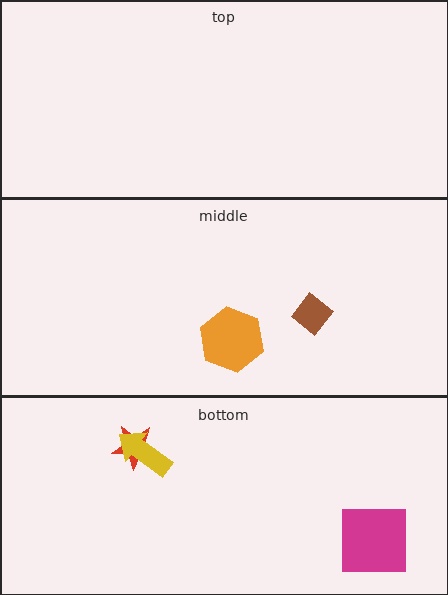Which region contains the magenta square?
The bottom region.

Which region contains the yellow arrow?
The bottom region.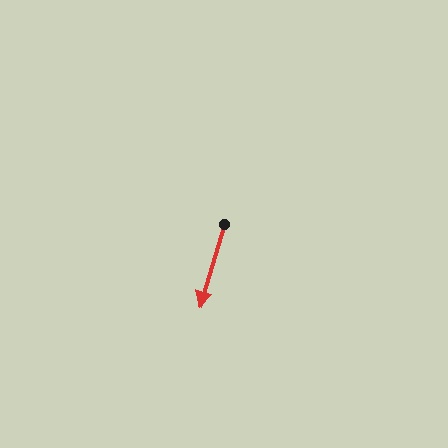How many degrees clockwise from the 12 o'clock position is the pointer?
Approximately 197 degrees.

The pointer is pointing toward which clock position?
Roughly 7 o'clock.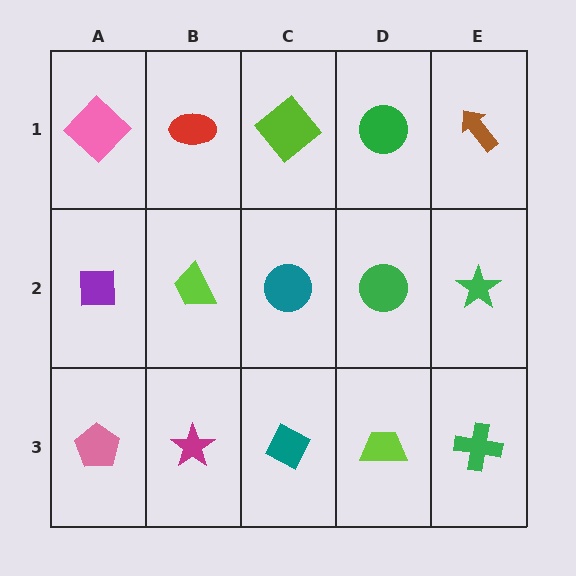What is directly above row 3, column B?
A lime trapezoid.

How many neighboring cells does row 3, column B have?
3.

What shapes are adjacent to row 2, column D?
A green circle (row 1, column D), a lime trapezoid (row 3, column D), a teal circle (row 2, column C), a green star (row 2, column E).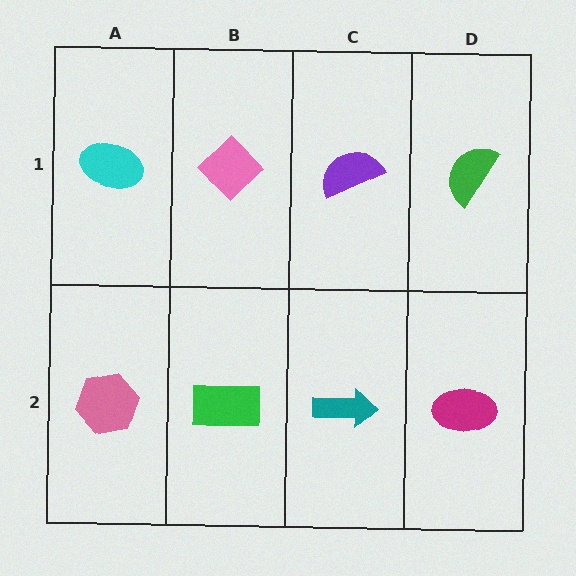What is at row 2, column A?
A pink hexagon.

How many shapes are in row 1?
4 shapes.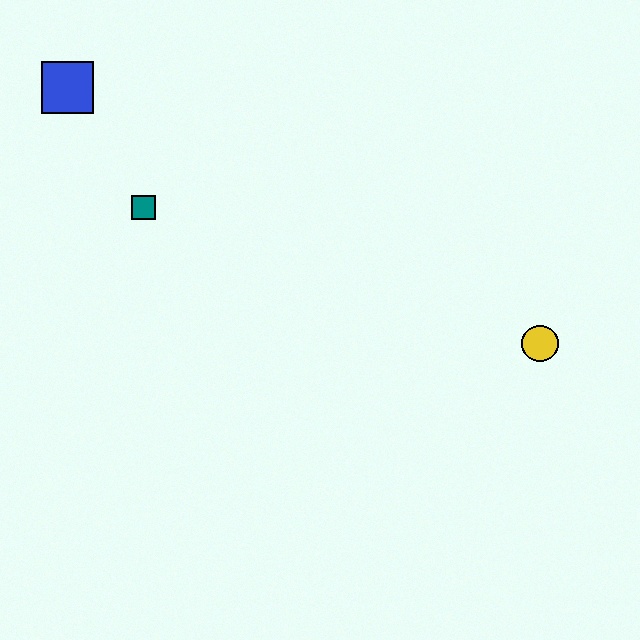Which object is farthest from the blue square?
The yellow circle is farthest from the blue square.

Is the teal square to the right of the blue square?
Yes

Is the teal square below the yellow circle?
No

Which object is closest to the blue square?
The teal square is closest to the blue square.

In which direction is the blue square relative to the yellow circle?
The blue square is to the left of the yellow circle.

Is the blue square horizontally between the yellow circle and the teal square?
No